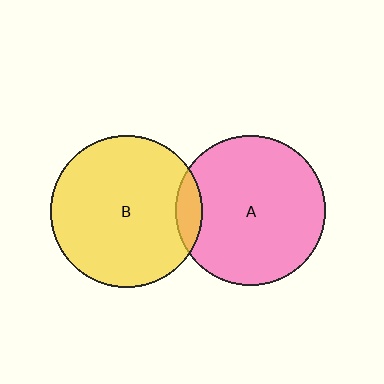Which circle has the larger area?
Circle B (yellow).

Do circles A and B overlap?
Yes.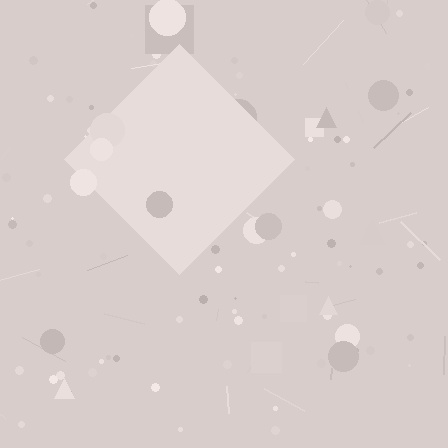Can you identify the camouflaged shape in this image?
The camouflaged shape is a diamond.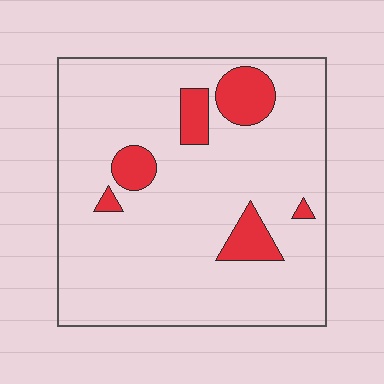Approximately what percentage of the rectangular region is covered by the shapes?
Approximately 10%.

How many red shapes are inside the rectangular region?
6.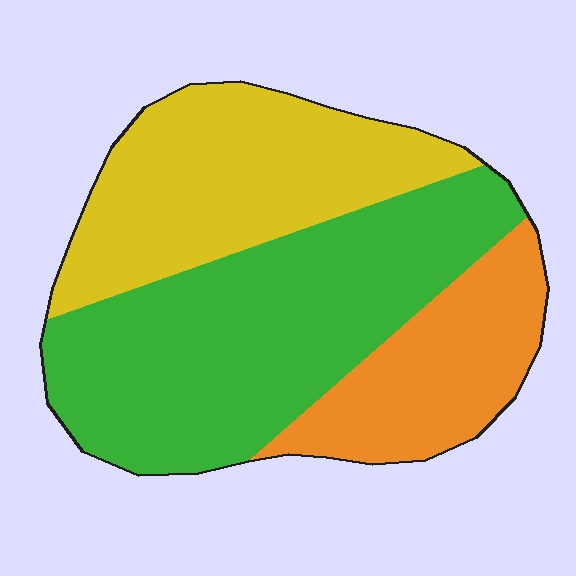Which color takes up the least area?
Orange, at roughly 20%.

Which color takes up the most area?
Green, at roughly 45%.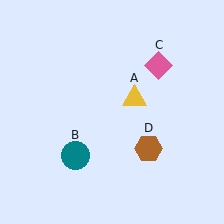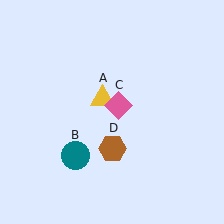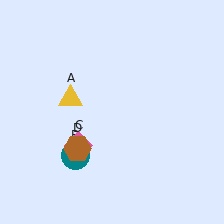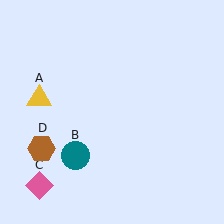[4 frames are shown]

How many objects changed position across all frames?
3 objects changed position: yellow triangle (object A), pink diamond (object C), brown hexagon (object D).